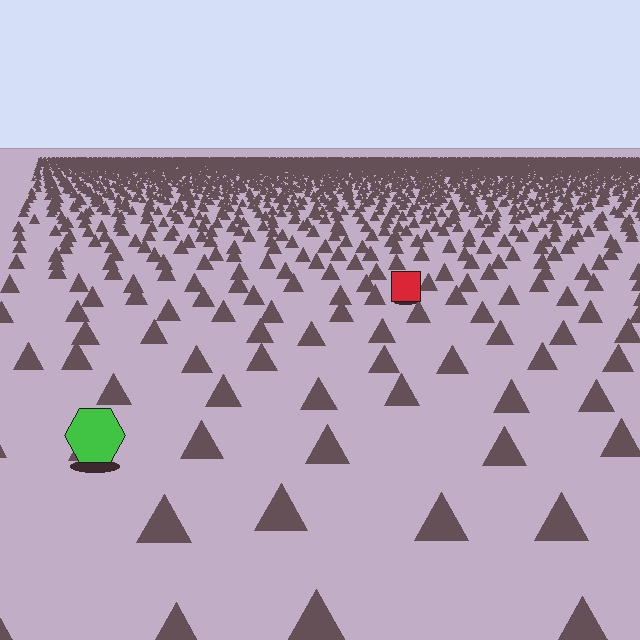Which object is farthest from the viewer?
The red square is farthest from the viewer. It appears smaller and the ground texture around it is denser.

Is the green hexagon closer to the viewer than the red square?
Yes. The green hexagon is closer — you can tell from the texture gradient: the ground texture is coarser near it.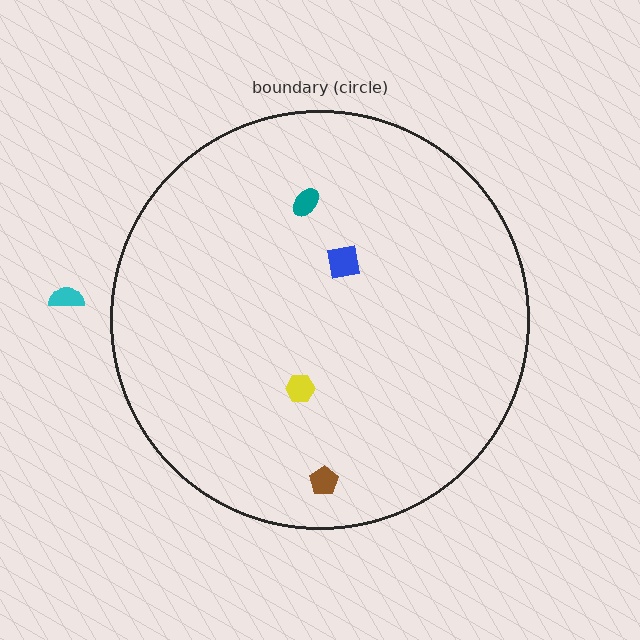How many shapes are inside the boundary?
4 inside, 1 outside.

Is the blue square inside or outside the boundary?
Inside.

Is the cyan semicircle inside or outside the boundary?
Outside.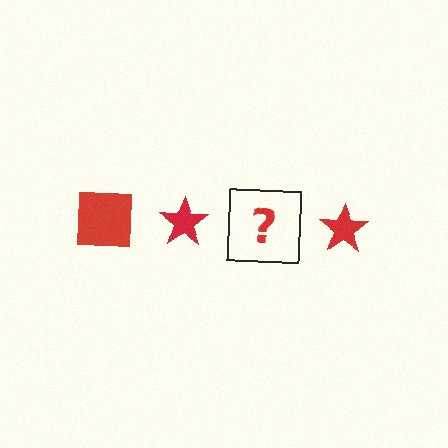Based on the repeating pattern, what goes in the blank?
The blank should be a red square.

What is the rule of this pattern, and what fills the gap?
The rule is that the pattern cycles through square, star shapes in red. The gap should be filled with a red square.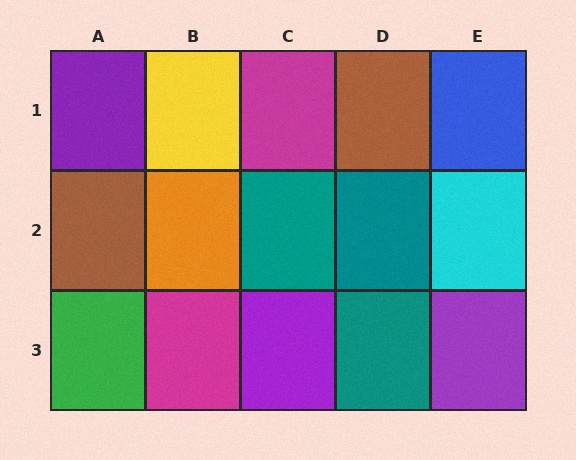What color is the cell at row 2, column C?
Teal.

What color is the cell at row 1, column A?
Purple.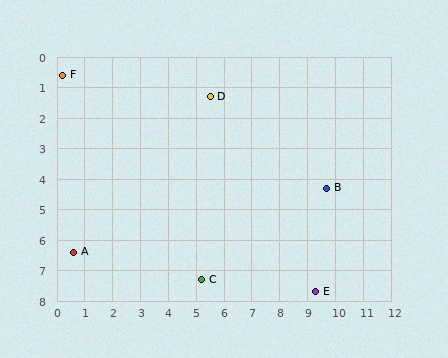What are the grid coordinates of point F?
Point F is at approximately (0.2, 0.6).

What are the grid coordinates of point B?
Point B is at approximately (9.7, 4.3).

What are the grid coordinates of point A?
Point A is at approximately (0.6, 6.4).